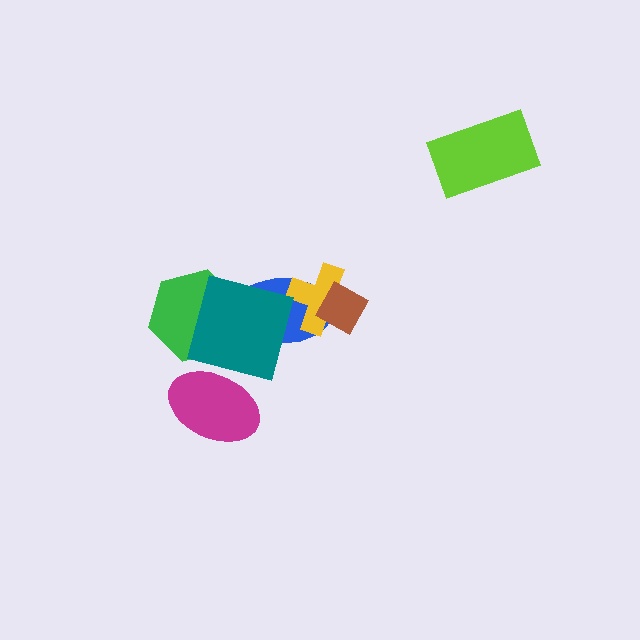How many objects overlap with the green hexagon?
2 objects overlap with the green hexagon.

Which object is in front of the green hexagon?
The teal square is in front of the green hexagon.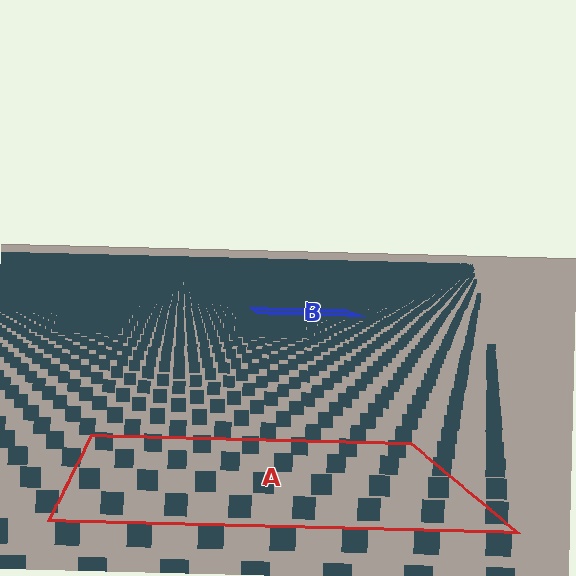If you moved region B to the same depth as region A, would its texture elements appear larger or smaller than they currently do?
They would appear larger. At a closer depth, the same texture elements are projected at a bigger on-screen size.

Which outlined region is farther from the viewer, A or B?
Region B is farther from the viewer — the texture elements inside it appear smaller and more densely packed.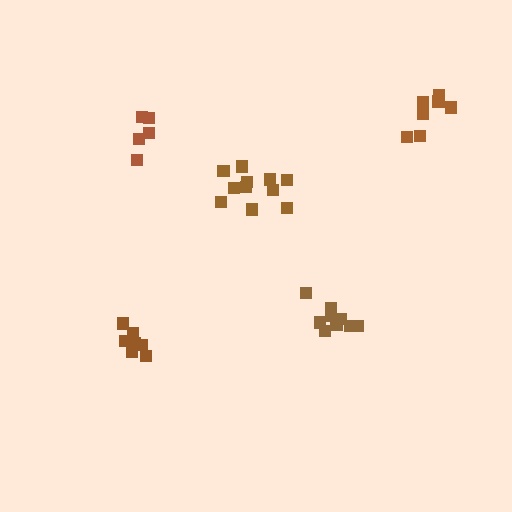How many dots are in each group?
Group 1: 7 dots, Group 2: 5 dots, Group 3: 11 dots, Group 4: 7 dots, Group 5: 10 dots (40 total).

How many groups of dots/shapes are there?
There are 5 groups.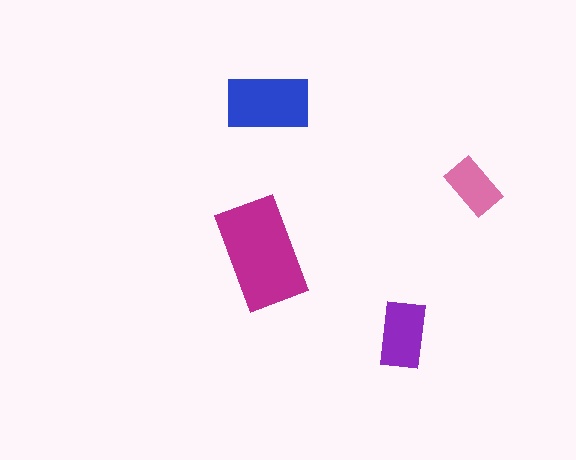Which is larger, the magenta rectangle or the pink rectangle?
The magenta one.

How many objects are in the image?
There are 4 objects in the image.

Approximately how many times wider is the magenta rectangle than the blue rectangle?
About 1.5 times wider.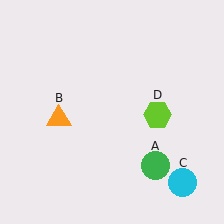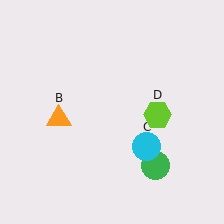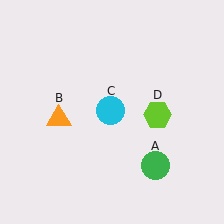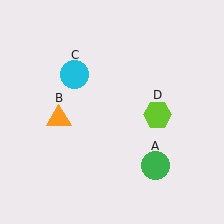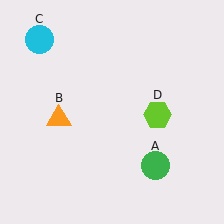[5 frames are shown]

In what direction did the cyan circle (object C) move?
The cyan circle (object C) moved up and to the left.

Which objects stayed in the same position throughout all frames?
Green circle (object A) and orange triangle (object B) and lime hexagon (object D) remained stationary.